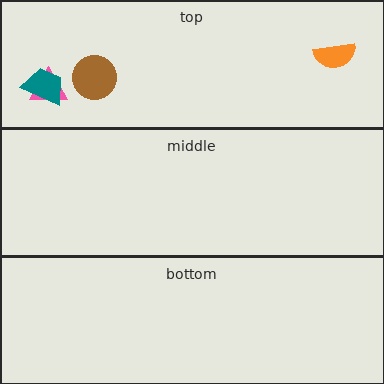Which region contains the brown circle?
The top region.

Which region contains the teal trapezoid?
The top region.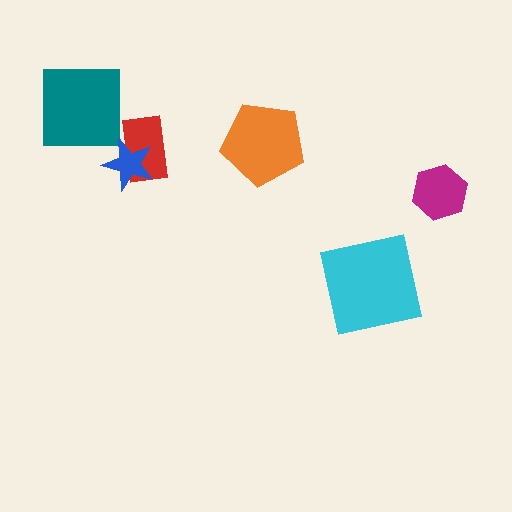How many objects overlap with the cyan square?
0 objects overlap with the cyan square.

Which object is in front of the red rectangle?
The blue star is in front of the red rectangle.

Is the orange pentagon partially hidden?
No, no other shape covers it.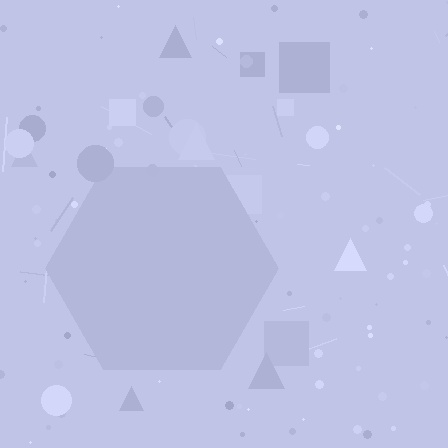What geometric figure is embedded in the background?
A hexagon is embedded in the background.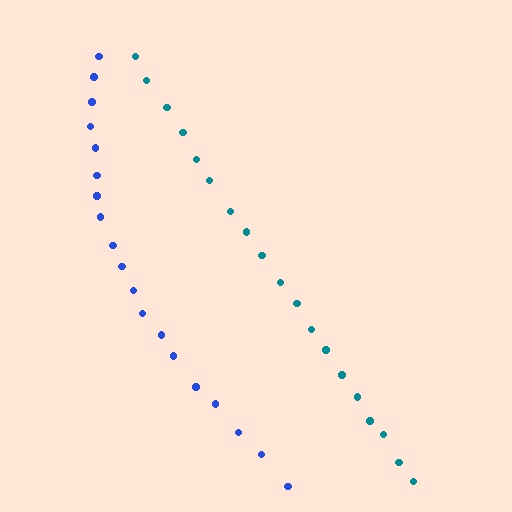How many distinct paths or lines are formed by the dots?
There are 2 distinct paths.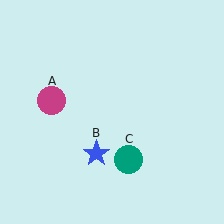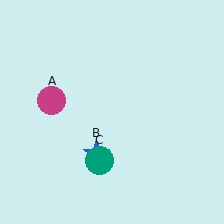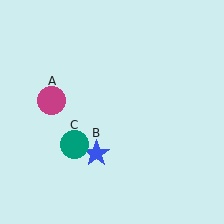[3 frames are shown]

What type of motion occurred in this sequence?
The teal circle (object C) rotated clockwise around the center of the scene.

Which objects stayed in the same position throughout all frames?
Magenta circle (object A) and blue star (object B) remained stationary.